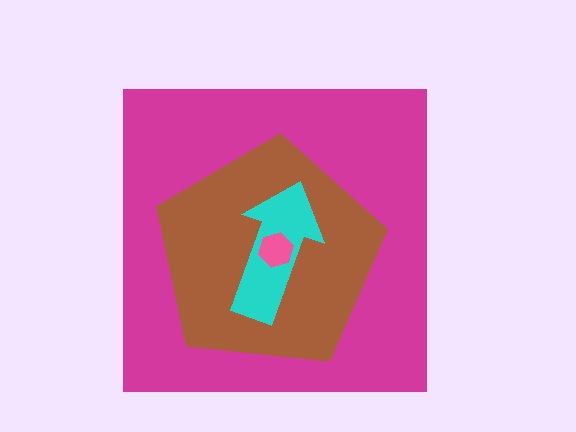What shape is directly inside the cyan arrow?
The pink hexagon.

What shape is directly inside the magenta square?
The brown pentagon.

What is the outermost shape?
The magenta square.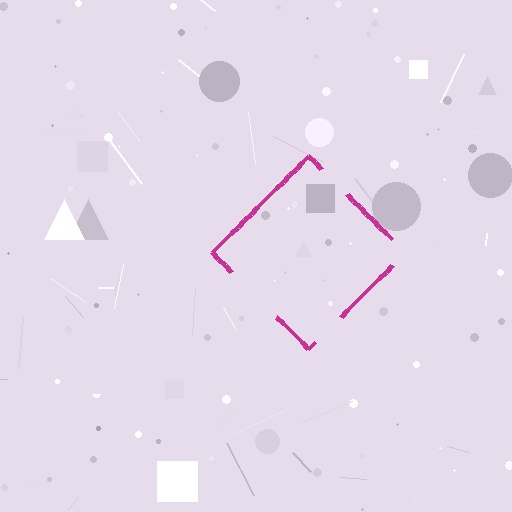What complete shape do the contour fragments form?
The contour fragments form a diamond.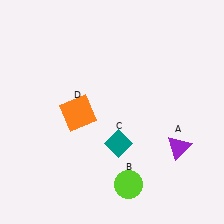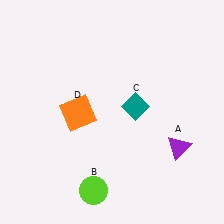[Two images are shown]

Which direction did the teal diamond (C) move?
The teal diamond (C) moved up.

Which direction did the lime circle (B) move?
The lime circle (B) moved left.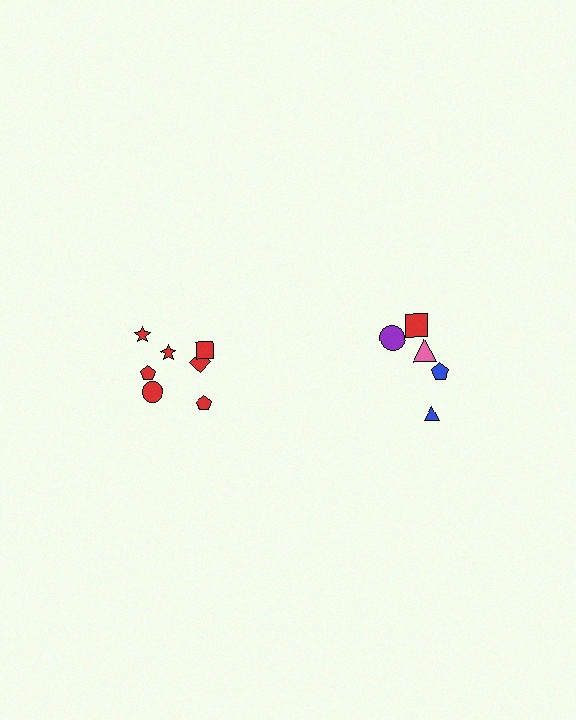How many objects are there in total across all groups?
There are 12 objects.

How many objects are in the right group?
There are 5 objects.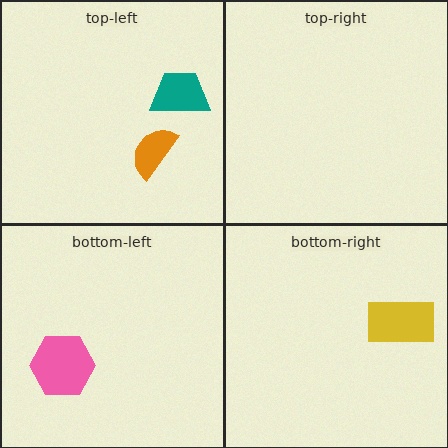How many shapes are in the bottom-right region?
1.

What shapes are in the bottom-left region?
The pink hexagon.